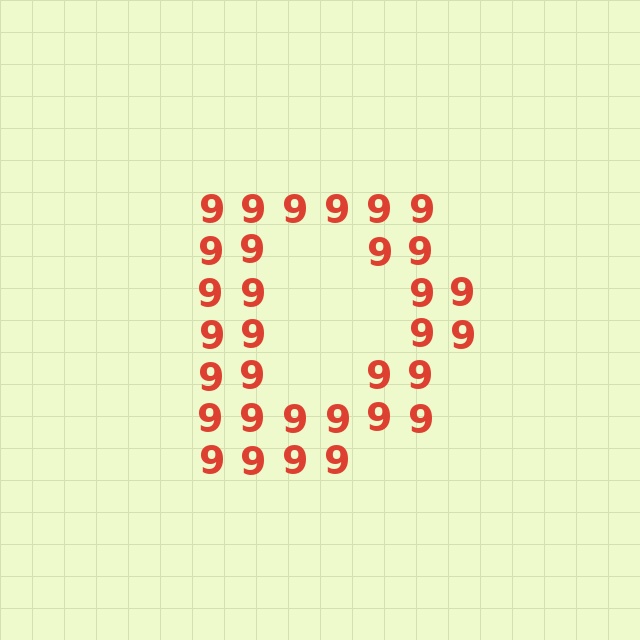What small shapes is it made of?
It is made of small digit 9's.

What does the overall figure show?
The overall figure shows the letter D.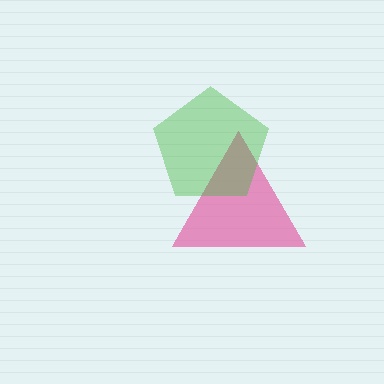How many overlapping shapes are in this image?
There are 2 overlapping shapes in the image.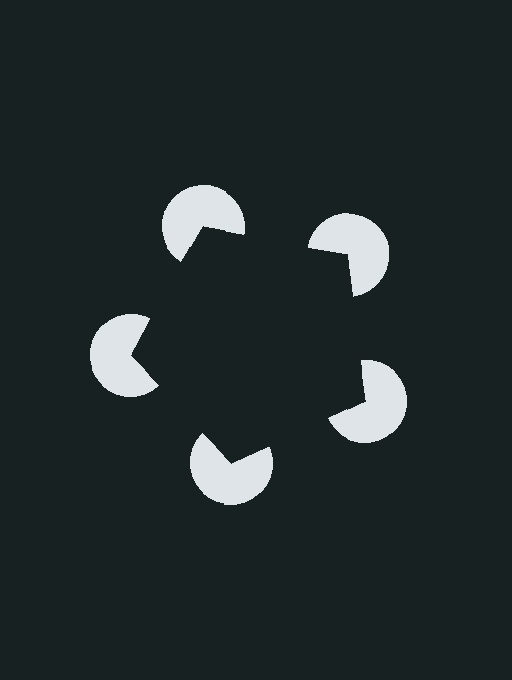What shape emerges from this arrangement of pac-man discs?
An illusory pentagon — its edges are inferred from the aligned wedge cuts in the pac-man discs, not physically drawn.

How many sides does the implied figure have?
5 sides.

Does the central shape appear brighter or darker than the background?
It typically appears slightly darker than the background, even though no actual brightness change is drawn.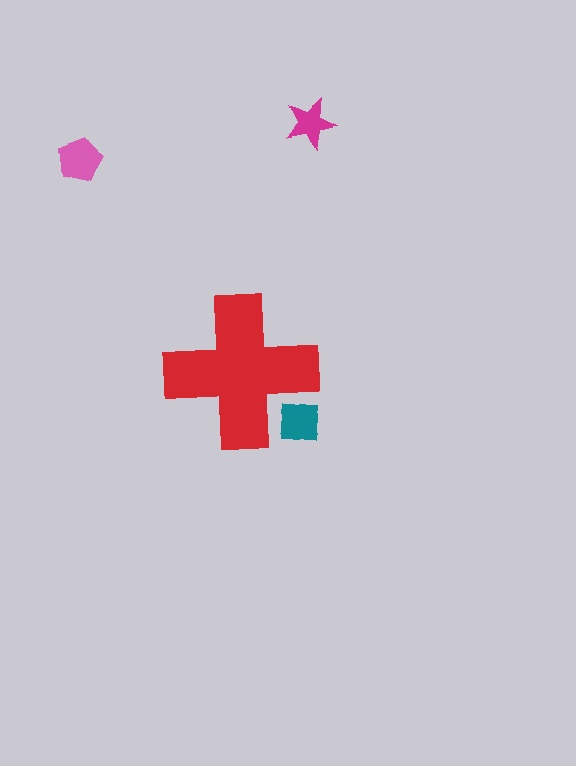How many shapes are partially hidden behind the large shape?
1 shape is partially hidden.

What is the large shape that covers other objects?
A red cross.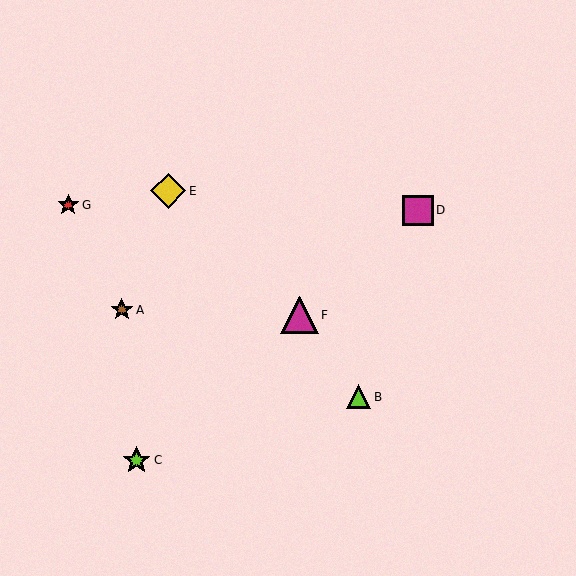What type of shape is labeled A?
Shape A is a brown star.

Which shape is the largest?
The magenta triangle (labeled F) is the largest.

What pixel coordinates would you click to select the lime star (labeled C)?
Click at (136, 460) to select the lime star C.